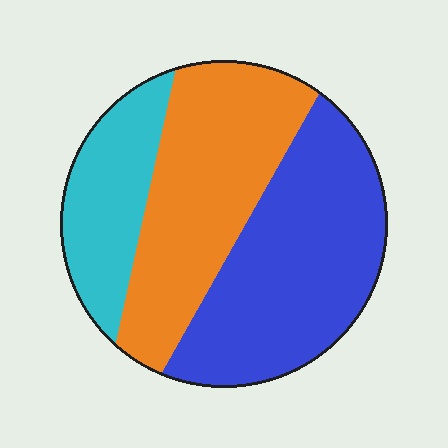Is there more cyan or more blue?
Blue.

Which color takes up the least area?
Cyan, at roughly 20%.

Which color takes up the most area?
Blue, at roughly 45%.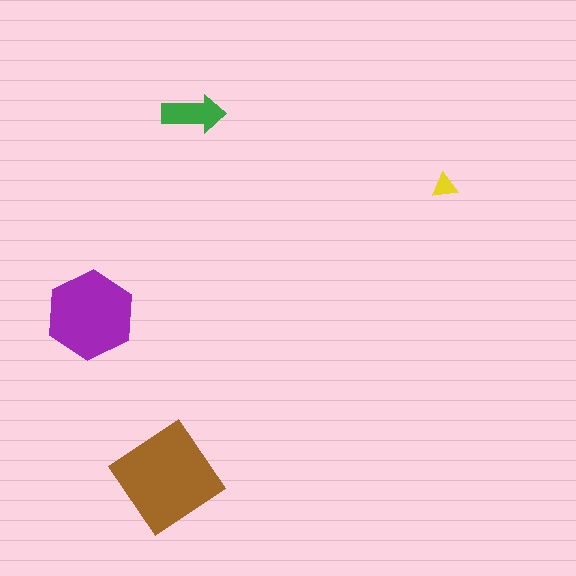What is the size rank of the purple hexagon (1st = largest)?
2nd.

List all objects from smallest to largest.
The yellow triangle, the green arrow, the purple hexagon, the brown diamond.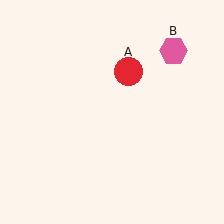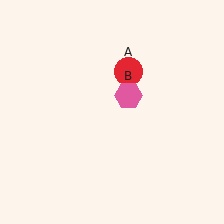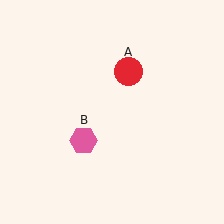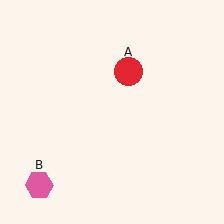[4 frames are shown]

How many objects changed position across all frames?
1 object changed position: pink hexagon (object B).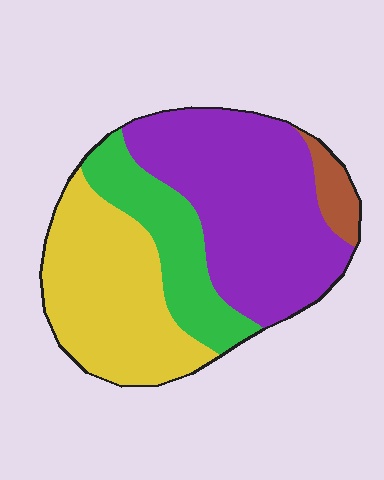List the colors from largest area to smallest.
From largest to smallest: purple, yellow, green, brown.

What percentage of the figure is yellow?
Yellow covers around 35% of the figure.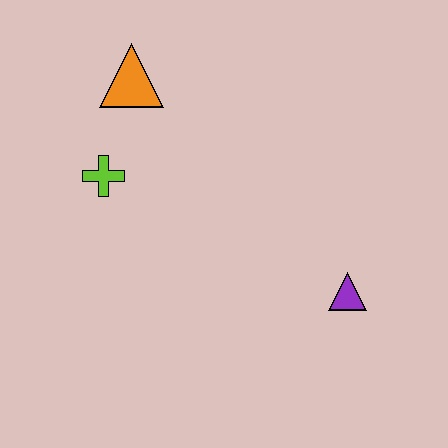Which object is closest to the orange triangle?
The lime cross is closest to the orange triangle.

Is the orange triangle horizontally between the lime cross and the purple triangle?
Yes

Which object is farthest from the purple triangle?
The orange triangle is farthest from the purple triangle.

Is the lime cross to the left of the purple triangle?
Yes